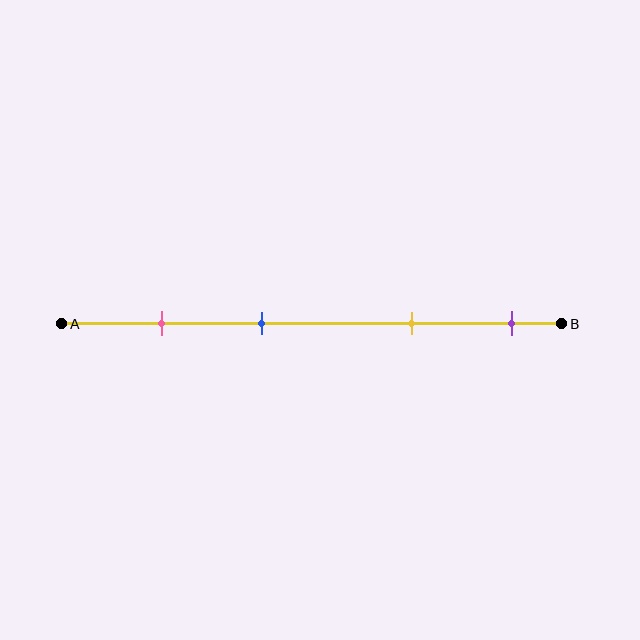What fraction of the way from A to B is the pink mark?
The pink mark is approximately 20% (0.2) of the way from A to B.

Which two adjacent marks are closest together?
The pink and blue marks are the closest adjacent pair.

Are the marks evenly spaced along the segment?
No, the marks are not evenly spaced.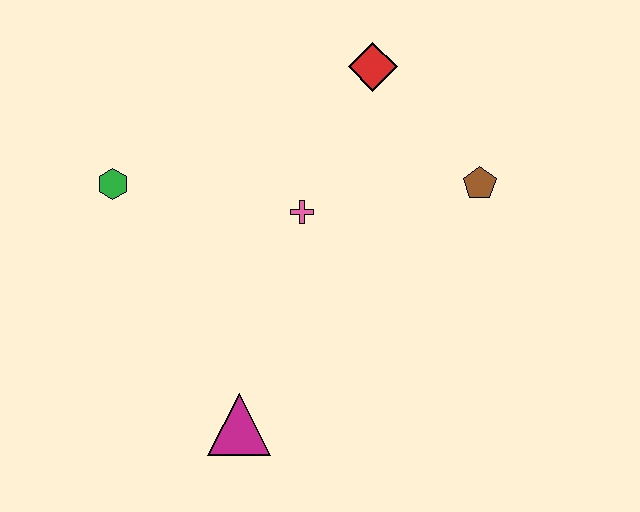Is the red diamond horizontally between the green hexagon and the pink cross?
No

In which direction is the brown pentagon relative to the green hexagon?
The brown pentagon is to the right of the green hexagon.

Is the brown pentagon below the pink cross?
No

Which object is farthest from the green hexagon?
The brown pentagon is farthest from the green hexagon.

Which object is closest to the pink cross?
The red diamond is closest to the pink cross.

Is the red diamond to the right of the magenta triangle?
Yes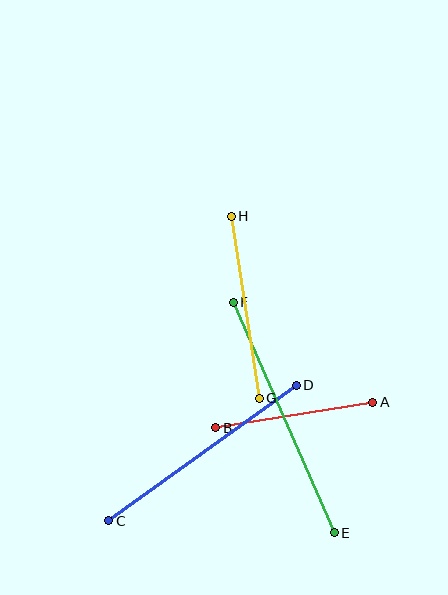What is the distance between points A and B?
The distance is approximately 159 pixels.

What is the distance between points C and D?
The distance is approximately 231 pixels.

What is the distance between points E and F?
The distance is approximately 252 pixels.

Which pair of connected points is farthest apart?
Points E and F are farthest apart.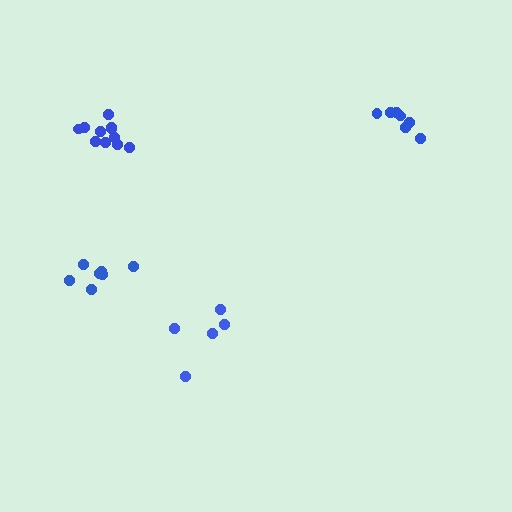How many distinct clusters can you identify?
There are 4 distinct clusters.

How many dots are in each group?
Group 1: 5 dots, Group 2: 11 dots, Group 3: 7 dots, Group 4: 7 dots (30 total).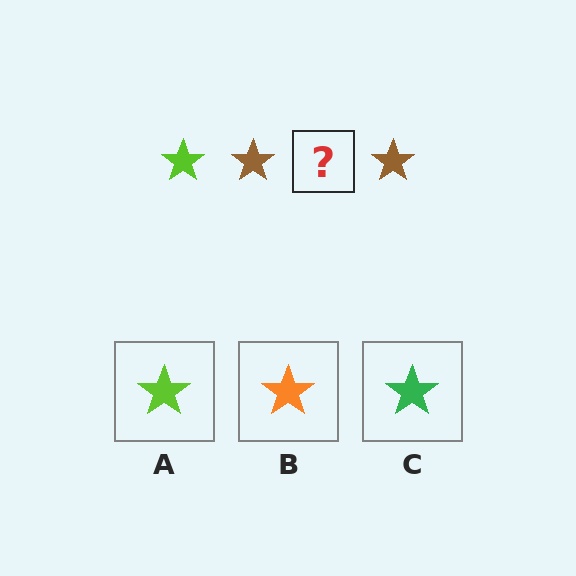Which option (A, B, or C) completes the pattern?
A.